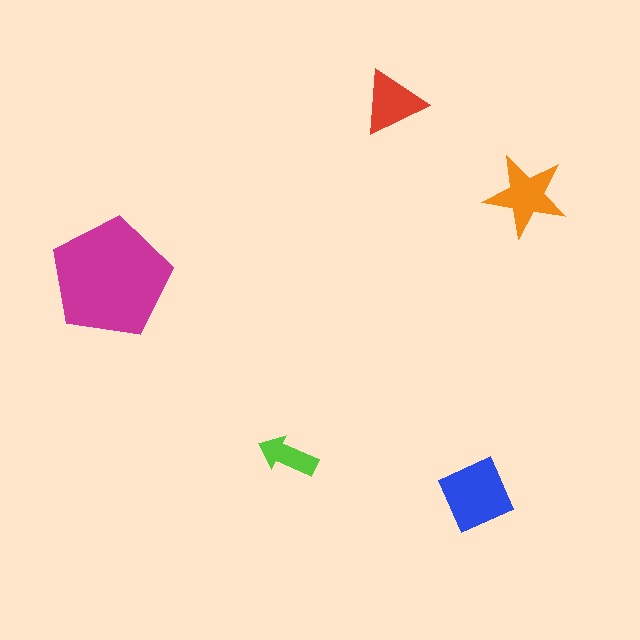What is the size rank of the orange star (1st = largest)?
3rd.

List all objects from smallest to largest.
The lime arrow, the red triangle, the orange star, the blue diamond, the magenta pentagon.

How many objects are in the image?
There are 5 objects in the image.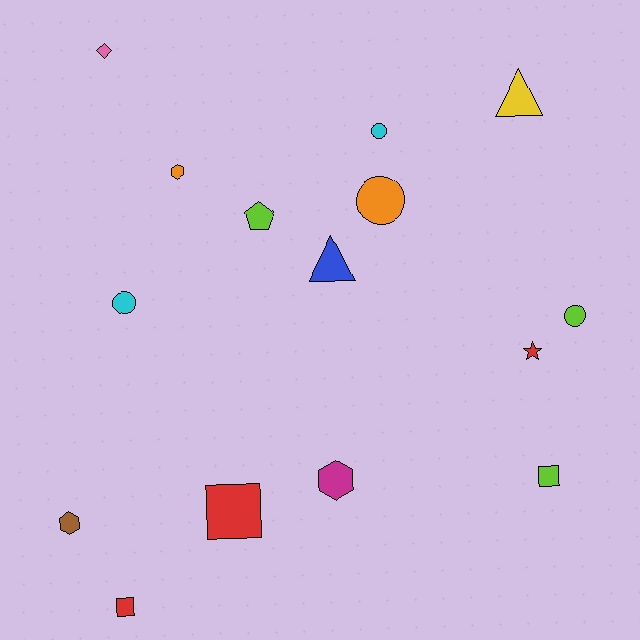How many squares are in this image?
There are 3 squares.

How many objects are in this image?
There are 15 objects.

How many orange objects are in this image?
There are 2 orange objects.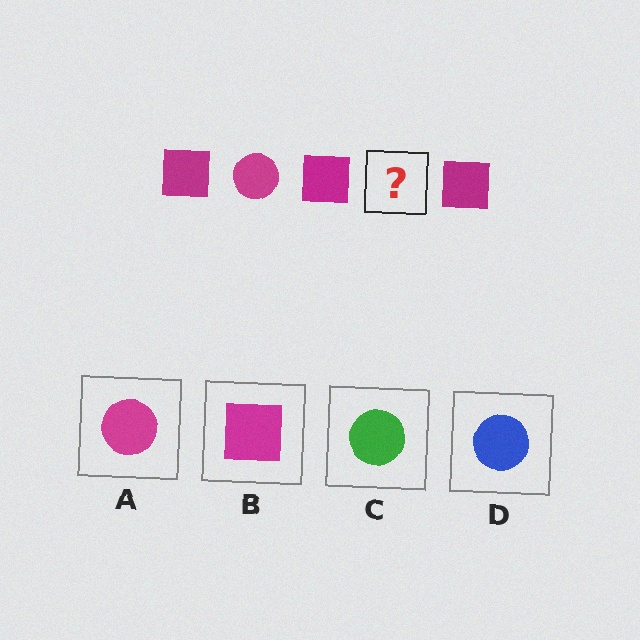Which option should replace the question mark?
Option A.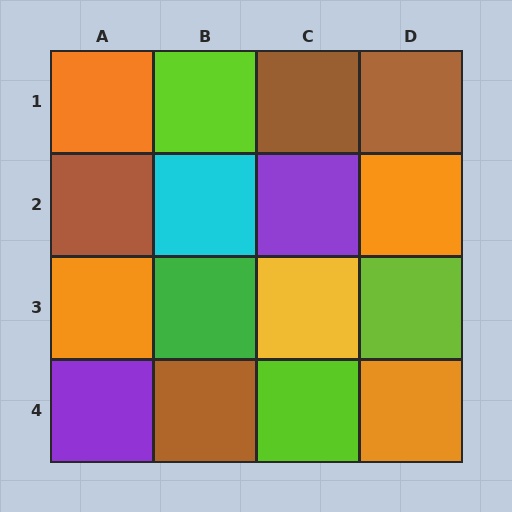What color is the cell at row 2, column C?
Purple.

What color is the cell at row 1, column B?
Lime.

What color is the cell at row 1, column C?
Brown.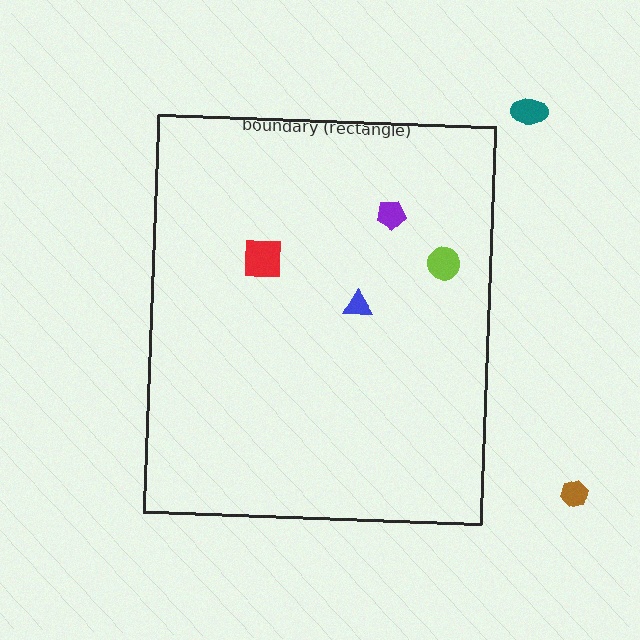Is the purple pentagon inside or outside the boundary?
Inside.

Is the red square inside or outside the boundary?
Inside.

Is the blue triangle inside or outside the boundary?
Inside.